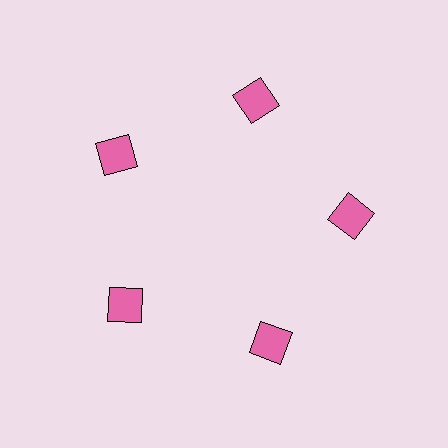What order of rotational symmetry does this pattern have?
This pattern has 5-fold rotational symmetry.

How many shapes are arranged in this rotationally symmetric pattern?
There are 5 shapes, arranged in 5 groups of 1.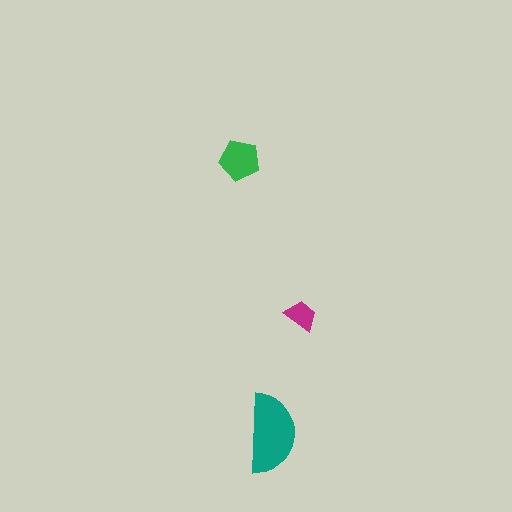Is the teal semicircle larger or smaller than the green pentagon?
Larger.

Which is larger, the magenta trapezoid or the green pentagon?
The green pentagon.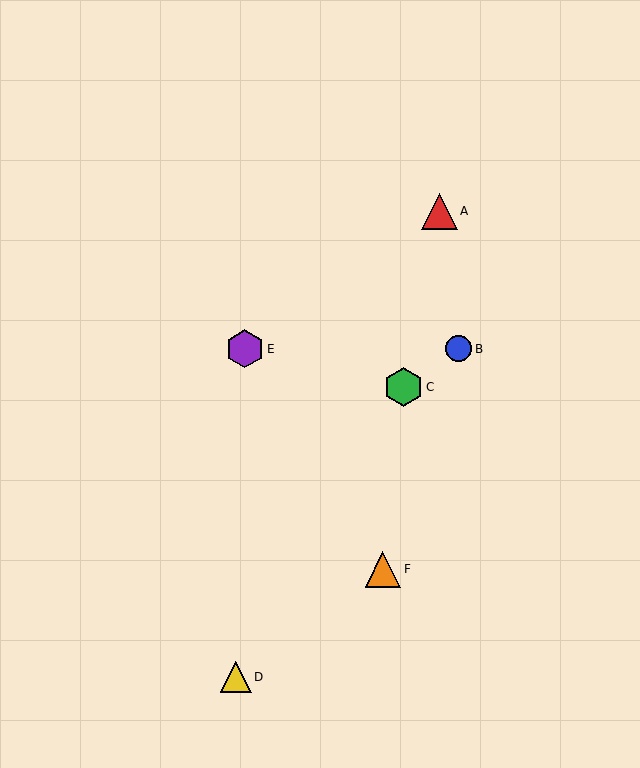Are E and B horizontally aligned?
Yes, both are at y≈349.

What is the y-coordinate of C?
Object C is at y≈387.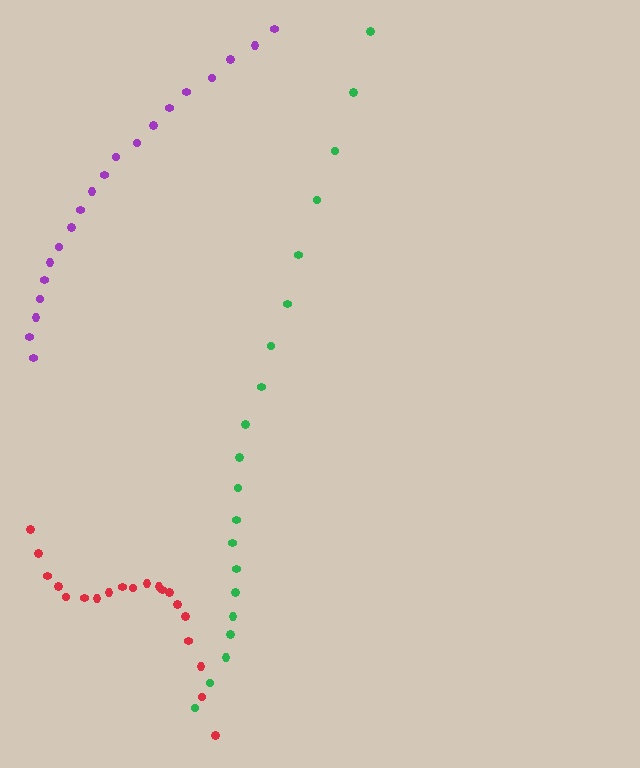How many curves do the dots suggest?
There are 3 distinct paths.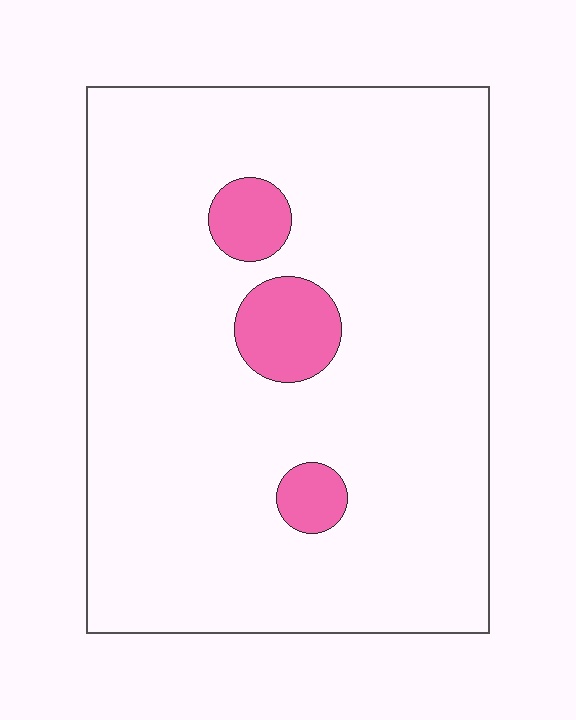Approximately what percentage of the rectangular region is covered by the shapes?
Approximately 10%.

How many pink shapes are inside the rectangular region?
3.